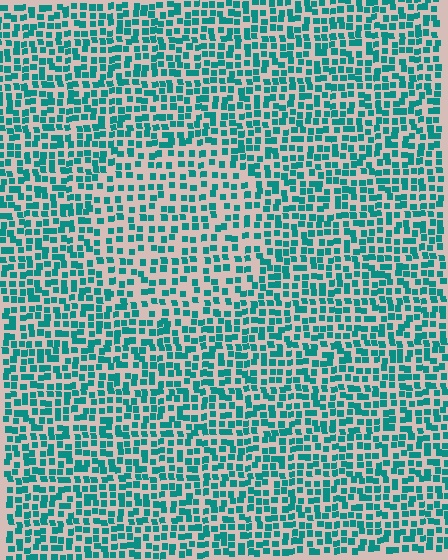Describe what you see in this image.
The image contains small teal elements arranged at two different densities. A circle-shaped region is visible where the elements are less densely packed than the surrounding area.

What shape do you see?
I see a circle.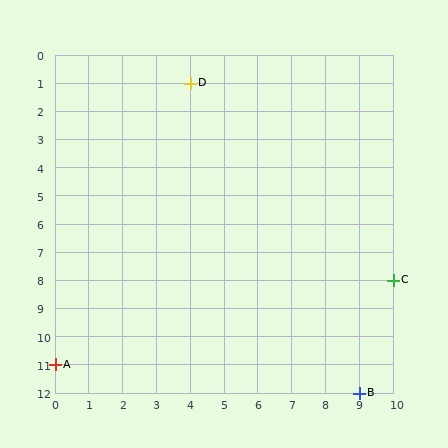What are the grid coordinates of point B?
Point B is at grid coordinates (9, 12).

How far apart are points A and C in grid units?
Points A and C are 10 columns and 3 rows apart (about 10.4 grid units diagonally).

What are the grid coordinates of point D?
Point D is at grid coordinates (4, 1).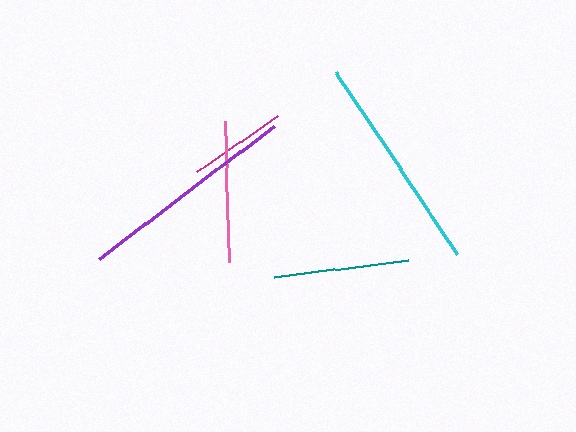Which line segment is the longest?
The purple line is the longest at approximately 220 pixels.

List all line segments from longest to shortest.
From longest to shortest: purple, cyan, pink, teal, magenta.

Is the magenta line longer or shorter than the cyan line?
The cyan line is longer than the magenta line.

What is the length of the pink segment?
The pink segment is approximately 140 pixels long.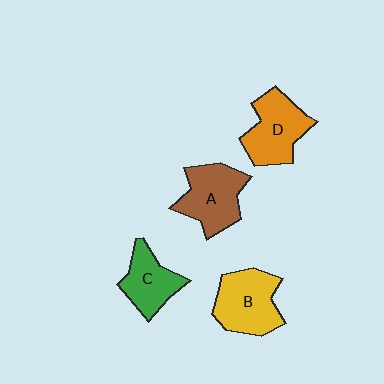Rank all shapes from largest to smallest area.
From largest to smallest: B (yellow), A (brown), D (orange), C (green).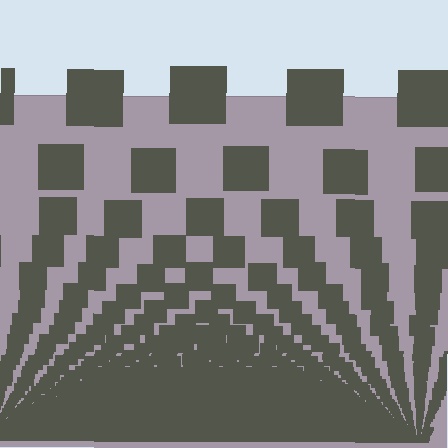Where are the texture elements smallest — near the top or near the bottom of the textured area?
Near the bottom.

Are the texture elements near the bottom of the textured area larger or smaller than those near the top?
Smaller. The gradient is inverted — elements near the bottom are smaller and denser.